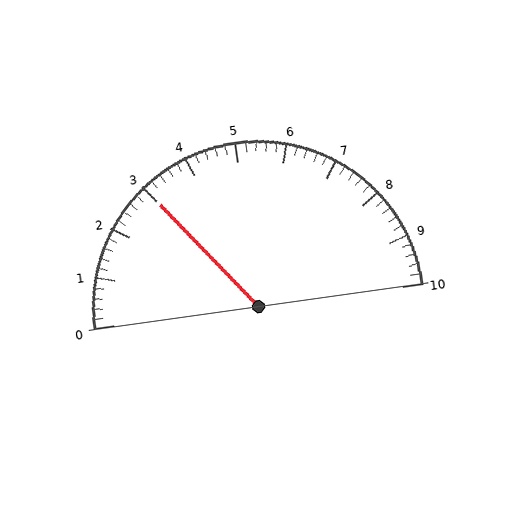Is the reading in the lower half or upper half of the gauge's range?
The reading is in the lower half of the range (0 to 10).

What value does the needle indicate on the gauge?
The needle indicates approximately 3.0.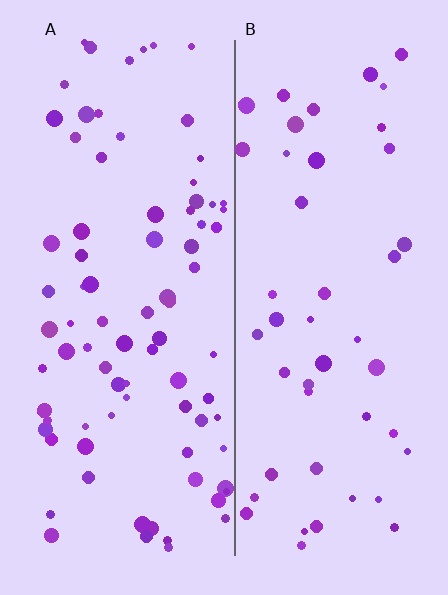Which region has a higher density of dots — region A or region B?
A (the left).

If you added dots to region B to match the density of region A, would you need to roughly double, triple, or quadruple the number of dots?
Approximately double.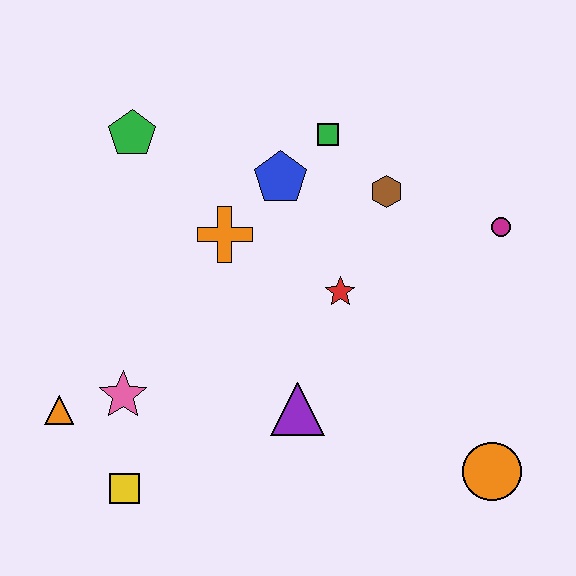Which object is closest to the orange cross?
The blue pentagon is closest to the orange cross.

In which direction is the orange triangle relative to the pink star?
The orange triangle is to the left of the pink star.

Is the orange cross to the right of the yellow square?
Yes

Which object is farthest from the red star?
The orange triangle is farthest from the red star.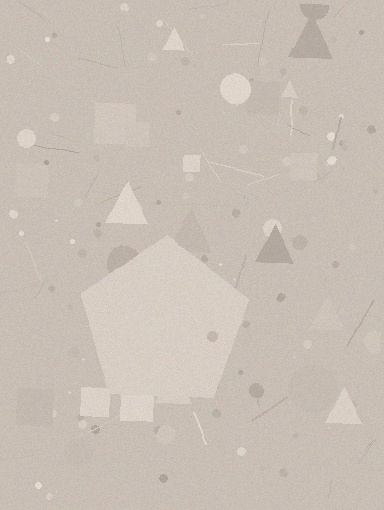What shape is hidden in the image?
A pentagon is hidden in the image.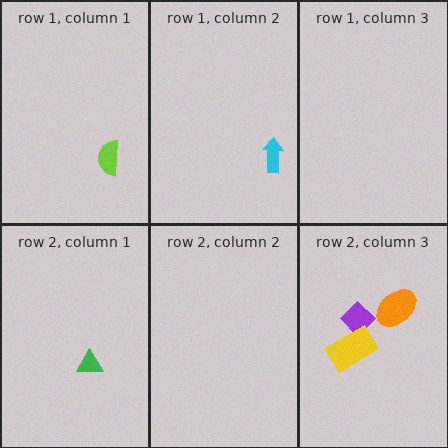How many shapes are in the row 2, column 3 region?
3.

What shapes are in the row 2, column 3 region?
The purple diamond, the yellow rectangle, the orange ellipse.